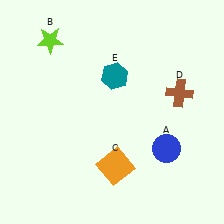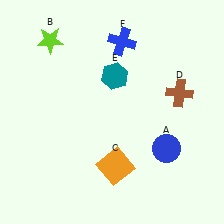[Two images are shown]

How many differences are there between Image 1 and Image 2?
There is 1 difference between the two images.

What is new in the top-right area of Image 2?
A blue cross (F) was added in the top-right area of Image 2.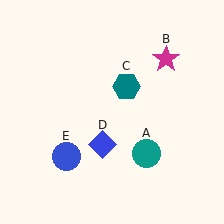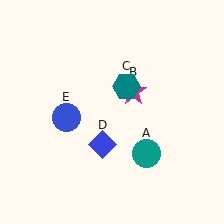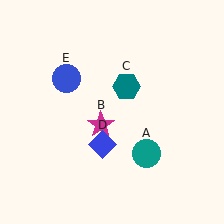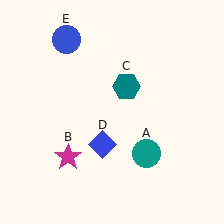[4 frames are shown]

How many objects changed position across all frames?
2 objects changed position: magenta star (object B), blue circle (object E).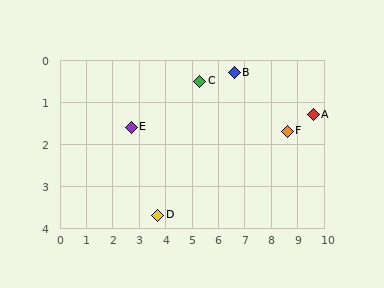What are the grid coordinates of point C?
Point C is at approximately (5.3, 0.5).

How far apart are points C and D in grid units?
Points C and D are about 3.6 grid units apart.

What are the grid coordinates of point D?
Point D is at approximately (3.7, 3.7).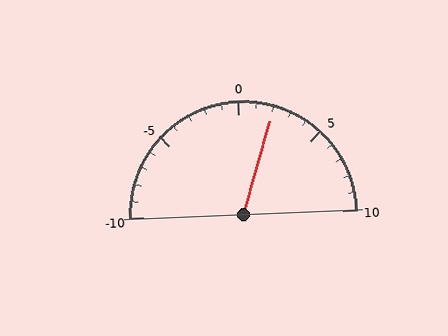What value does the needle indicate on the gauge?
The needle indicates approximately 2.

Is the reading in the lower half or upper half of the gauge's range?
The reading is in the upper half of the range (-10 to 10).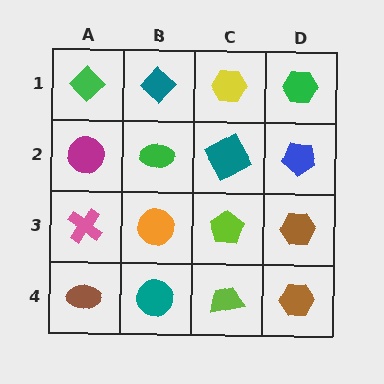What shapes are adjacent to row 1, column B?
A green ellipse (row 2, column B), a green diamond (row 1, column A), a yellow hexagon (row 1, column C).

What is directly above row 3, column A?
A magenta circle.